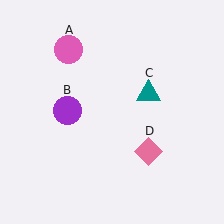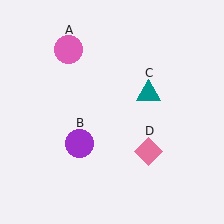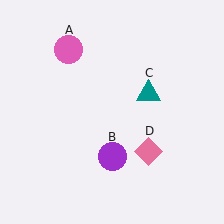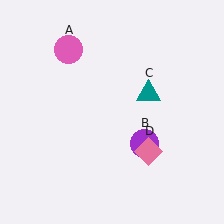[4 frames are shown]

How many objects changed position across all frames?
1 object changed position: purple circle (object B).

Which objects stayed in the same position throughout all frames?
Pink circle (object A) and teal triangle (object C) and pink diamond (object D) remained stationary.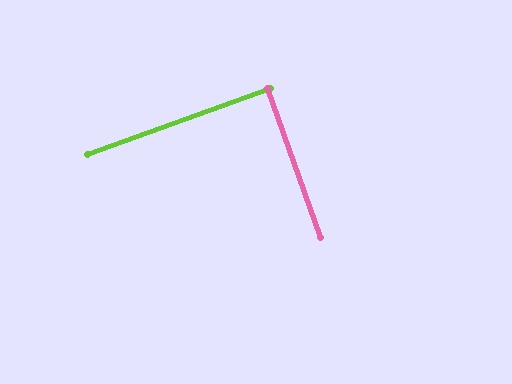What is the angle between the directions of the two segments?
Approximately 90 degrees.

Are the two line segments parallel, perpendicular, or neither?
Perpendicular — they meet at approximately 90°.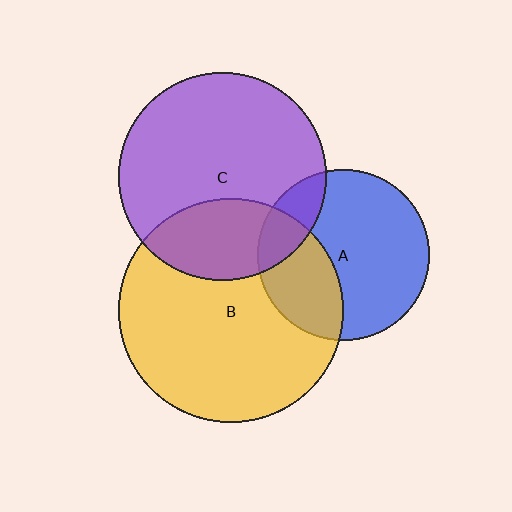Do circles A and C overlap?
Yes.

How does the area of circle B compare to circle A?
Approximately 1.7 times.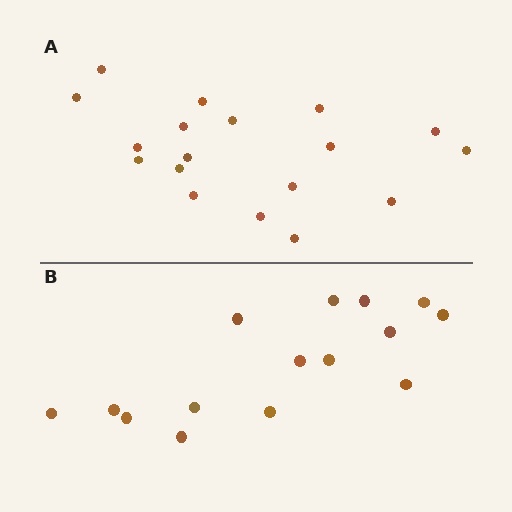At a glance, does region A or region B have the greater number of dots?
Region A (the top region) has more dots.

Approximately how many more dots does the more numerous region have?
Region A has just a few more — roughly 2 or 3 more dots than region B.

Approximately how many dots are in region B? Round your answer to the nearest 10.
About 20 dots. (The exact count is 15, which rounds to 20.)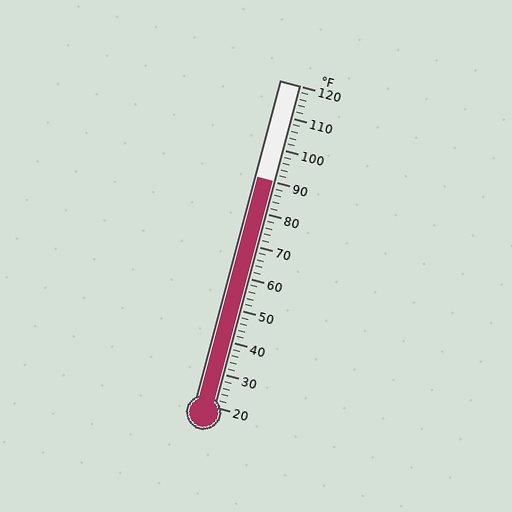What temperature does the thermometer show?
The thermometer shows approximately 90°F.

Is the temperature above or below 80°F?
The temperature is above 80°F.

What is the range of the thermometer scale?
The thermometer scale ranges from 20°F to 120°F.